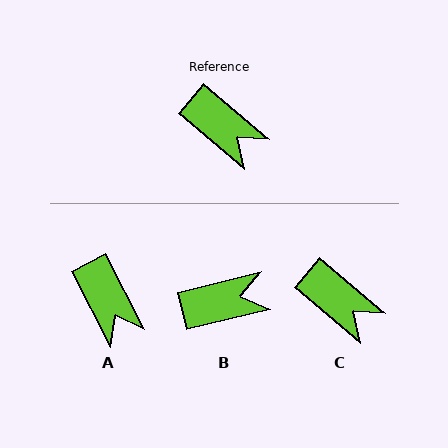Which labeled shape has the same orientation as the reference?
C.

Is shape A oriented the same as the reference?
No, it is off by about 22 degrees.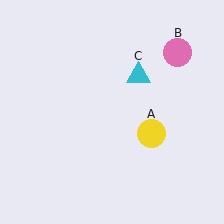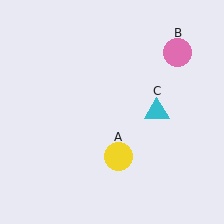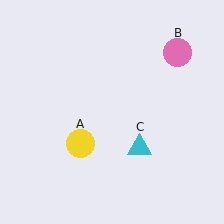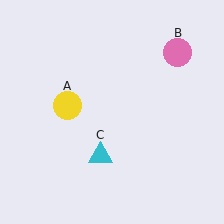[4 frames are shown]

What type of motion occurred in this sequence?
The yellow circle (object A), cyan triangle (object C) rotated clockwise around the center of the scene.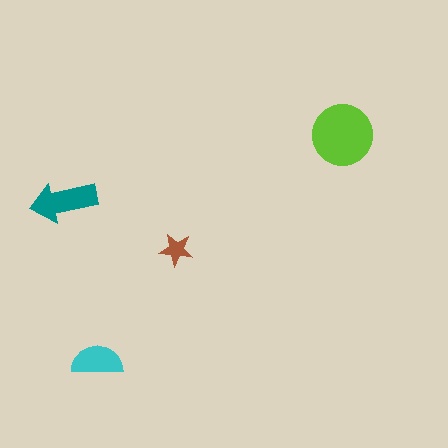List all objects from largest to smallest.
The lime circle, the teal arrow, the cyan semicircle, the brown star.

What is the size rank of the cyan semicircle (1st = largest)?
3rd.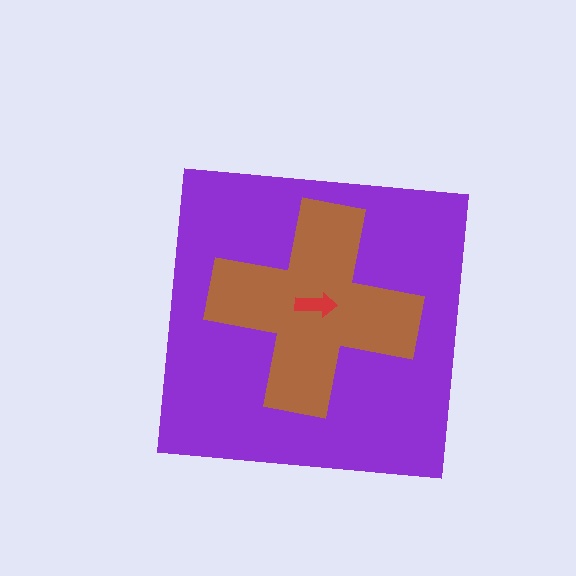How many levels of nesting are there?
3.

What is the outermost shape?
The purple square.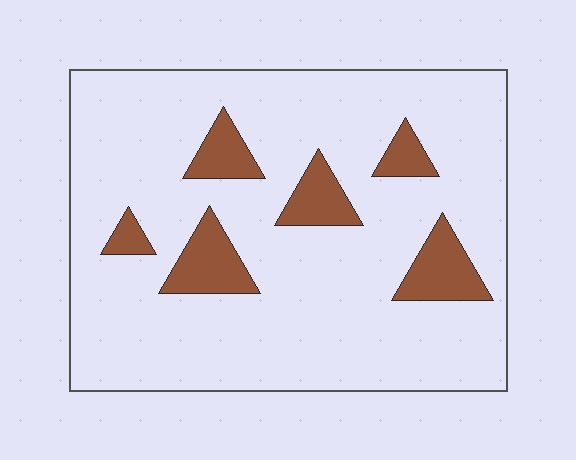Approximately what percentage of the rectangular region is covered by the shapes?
Approximately 15%.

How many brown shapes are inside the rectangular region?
6.